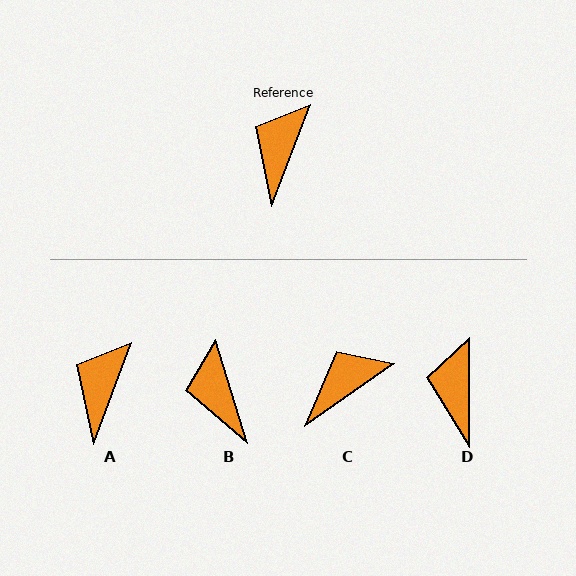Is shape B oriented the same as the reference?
No, it is off by about 38 degrees.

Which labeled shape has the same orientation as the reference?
A.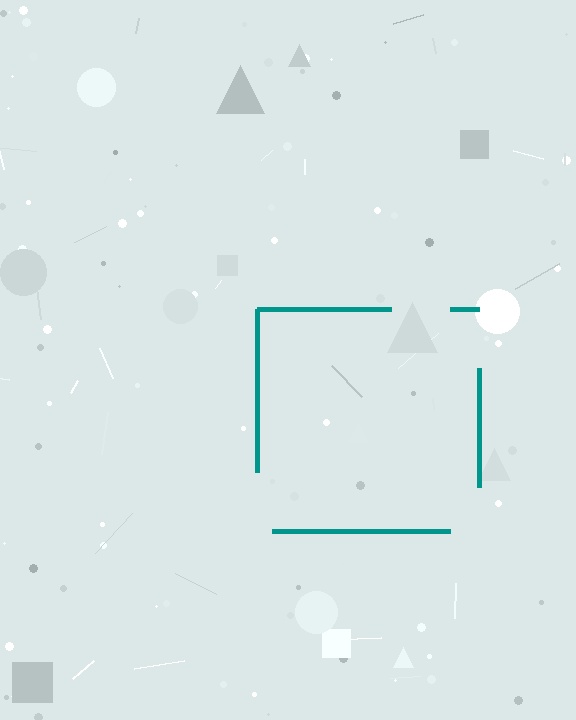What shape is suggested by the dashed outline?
The dashed outline suggests a square.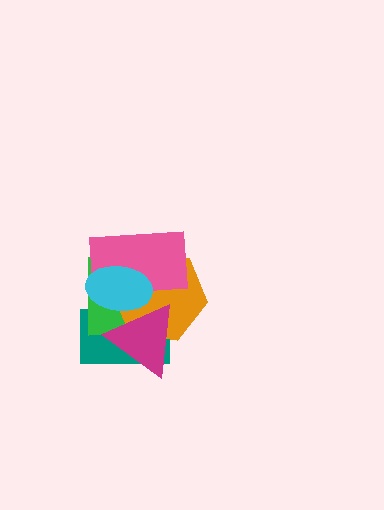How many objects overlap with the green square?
5 objects overlap with the green square.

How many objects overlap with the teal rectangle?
5 objects overlap with the teal rectangle.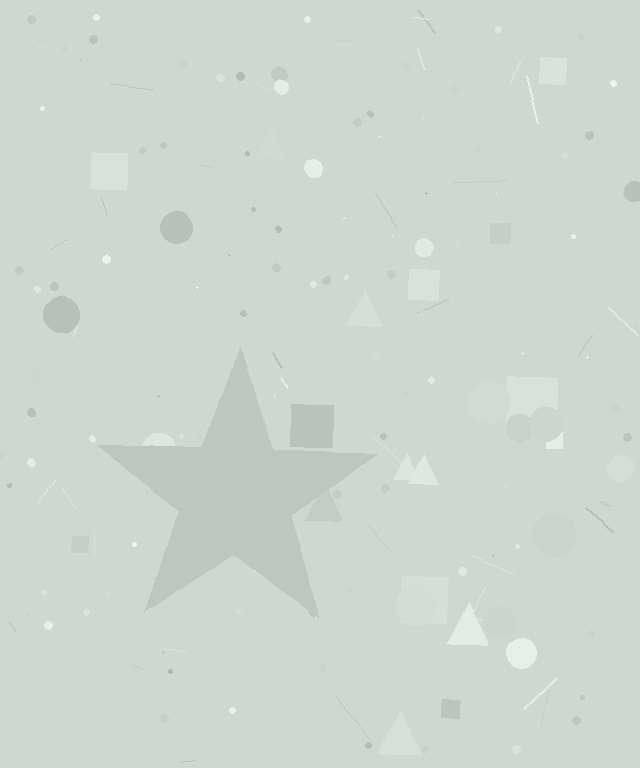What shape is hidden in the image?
A star is hidden in the image.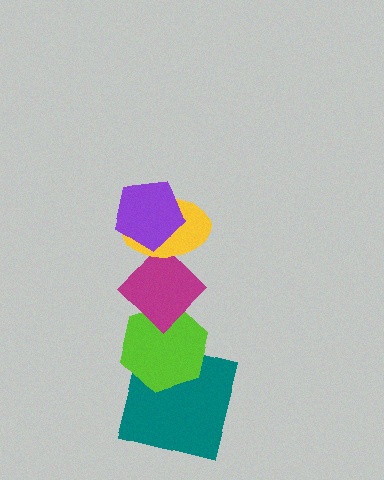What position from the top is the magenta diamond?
The magenta diamond is 3rd from the top.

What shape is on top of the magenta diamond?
The yellow ellipse is on top of the magenta diamond.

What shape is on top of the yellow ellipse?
The purple pentagon is on top of the yellow ellipse.